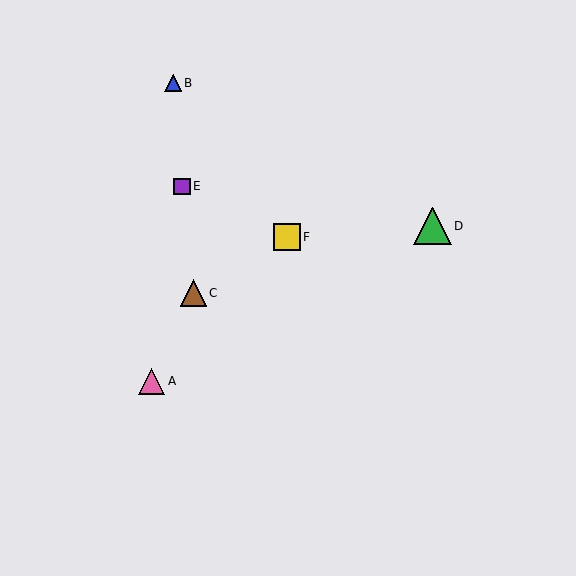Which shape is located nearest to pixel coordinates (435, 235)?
The green triangle (labeled D) at (432, 226) is nearest to that location.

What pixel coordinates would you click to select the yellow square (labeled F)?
Click at (287, 237) to select the yellow square F.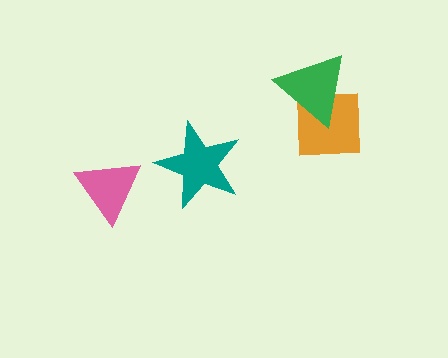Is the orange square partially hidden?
Yes, it is partially covered by another shape.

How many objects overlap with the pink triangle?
0 objects overlap with the pink triangle.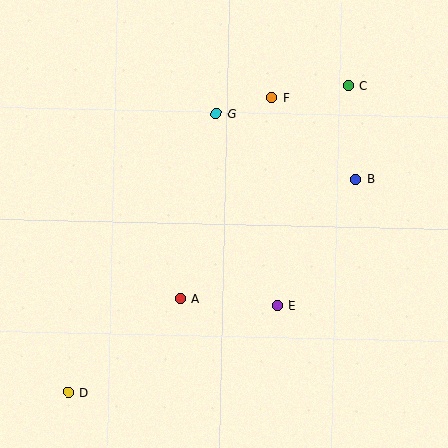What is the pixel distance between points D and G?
The distance between D and G is 316 pixels.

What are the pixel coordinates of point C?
Point C is at (348, 86).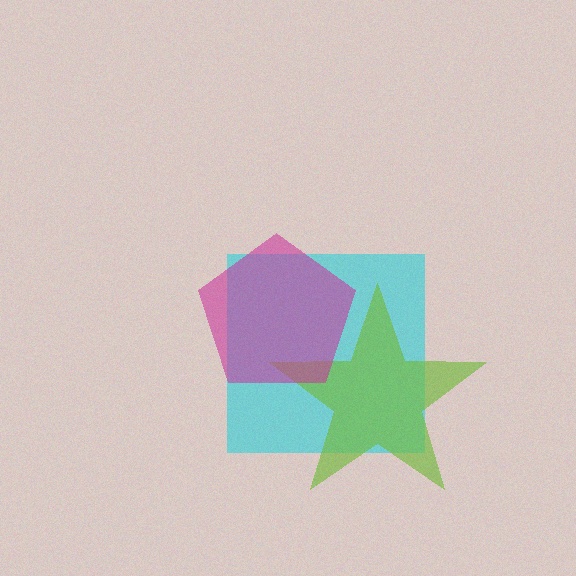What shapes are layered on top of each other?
The layered shapes are: a cyan square, a lime star, a magenta pentagon.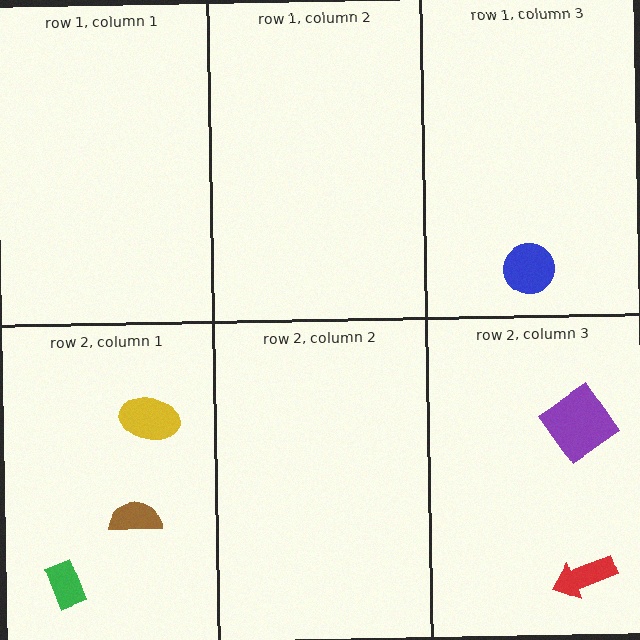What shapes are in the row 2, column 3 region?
The purple diamond, the red arrow.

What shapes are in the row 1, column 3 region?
The blue circle.